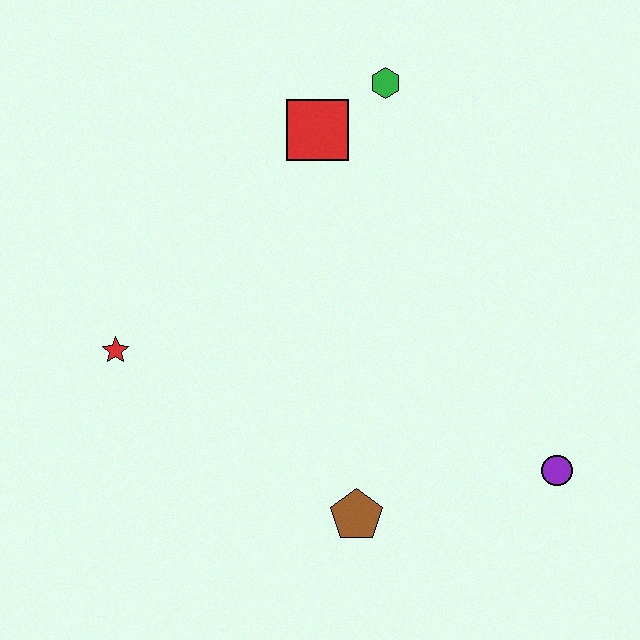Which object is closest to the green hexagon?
The red square is closest to the green hexagon.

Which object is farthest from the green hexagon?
The brown pentagon is farthest from the green hexagon.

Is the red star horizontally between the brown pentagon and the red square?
No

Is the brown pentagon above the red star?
No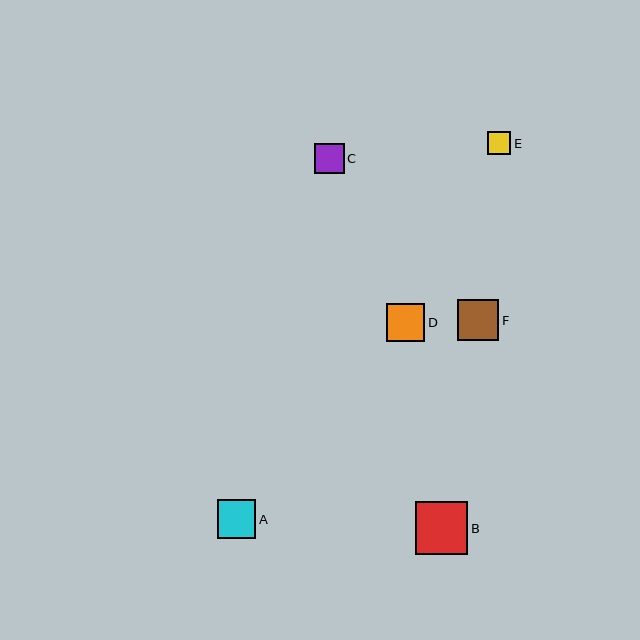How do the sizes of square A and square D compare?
Square A and square D are approximately the same size.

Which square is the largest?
Square B is the largest with a size of approximately 52 pixels.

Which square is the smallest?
Square E is the smallest with a size of approximately 23 pixels.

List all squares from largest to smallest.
From largest to smallest: B, F, A, D, C, E.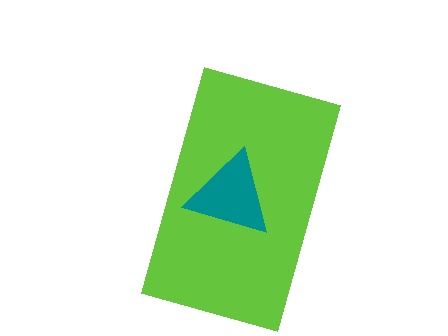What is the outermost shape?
The lime rectangle.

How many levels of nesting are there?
2.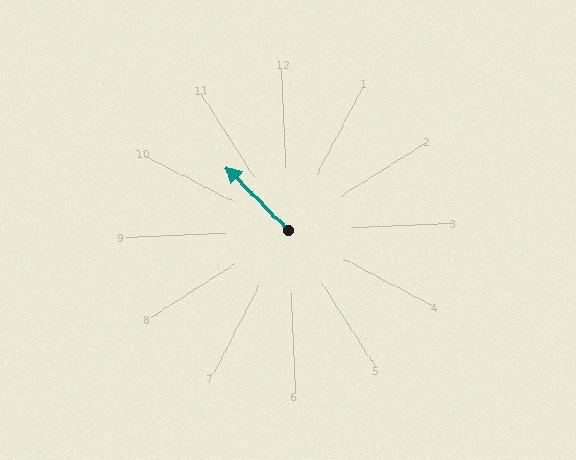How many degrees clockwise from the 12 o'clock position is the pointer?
Approximately 318 degrees.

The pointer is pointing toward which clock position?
Roughly 11 o'clock.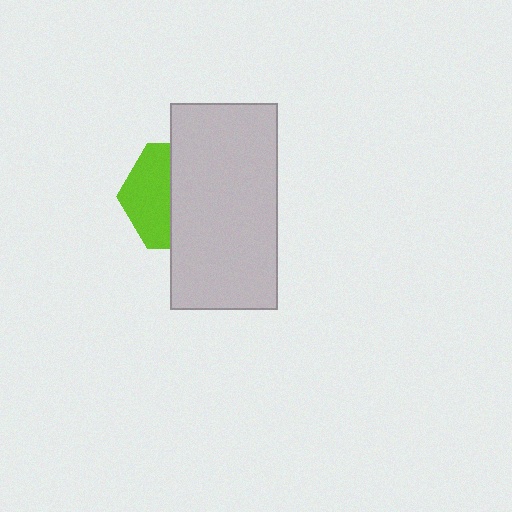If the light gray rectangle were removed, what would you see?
You would see the complete lime hexagon.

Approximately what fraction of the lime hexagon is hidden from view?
Roughly 59% of the lime hexagon is hidden behind the light gray rectangle.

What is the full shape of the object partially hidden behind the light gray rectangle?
The partially hidden object is a lime hexagon.